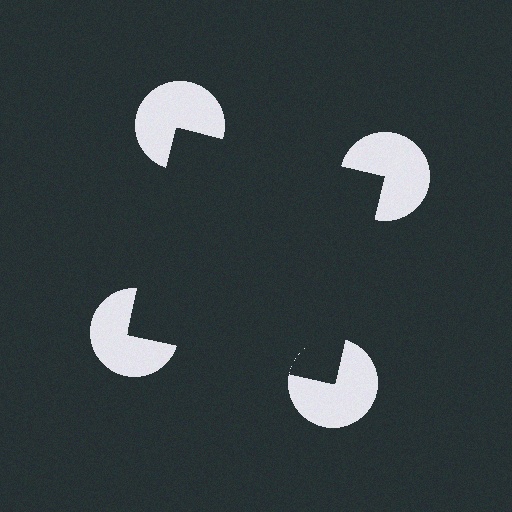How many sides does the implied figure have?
4 sides.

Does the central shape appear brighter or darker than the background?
It typically appears slightly darker than the background, even though no actual brightness change is drawn.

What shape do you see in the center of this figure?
An illusory square — its edges are inferred from the aligned wedge cuts in the pac-man discs, not physically drawn.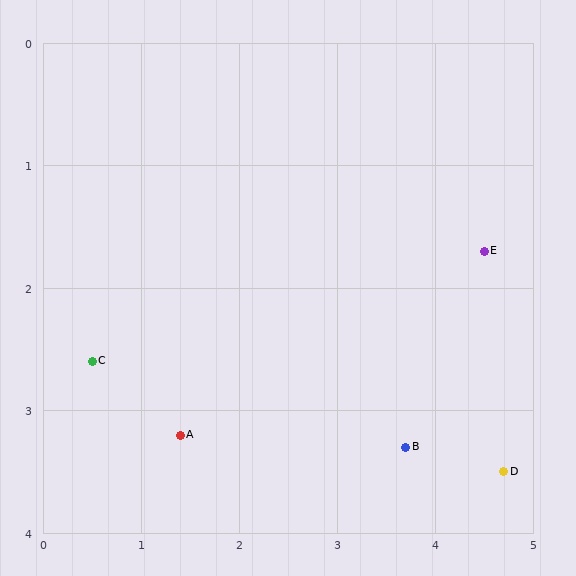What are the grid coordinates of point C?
Point C is at approximately (0.5, 2.6).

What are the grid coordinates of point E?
Point E is at approximately (4.5, 1.7).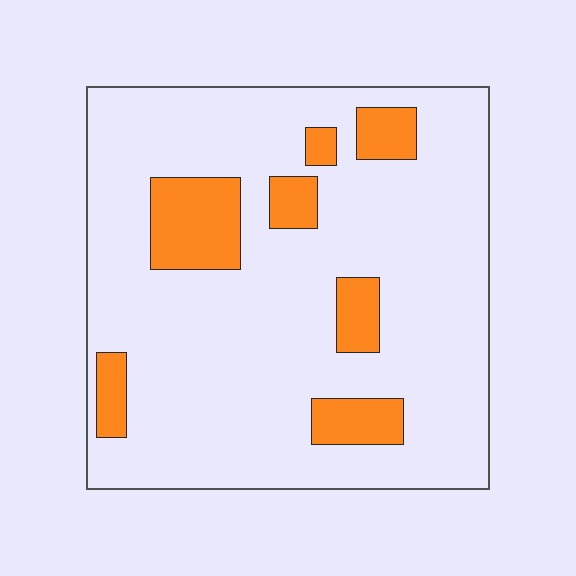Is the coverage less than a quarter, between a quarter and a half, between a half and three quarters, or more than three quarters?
Less than a quarter.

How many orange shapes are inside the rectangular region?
7.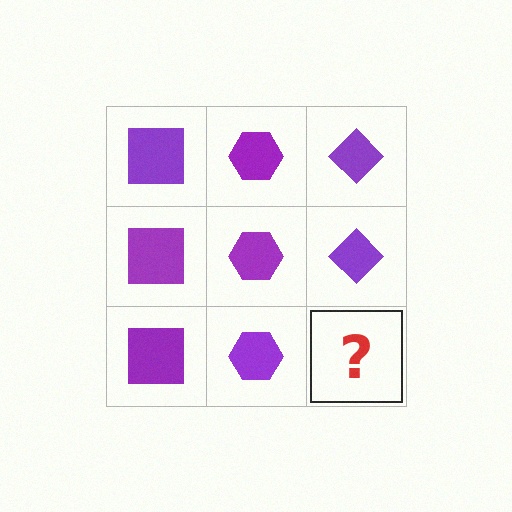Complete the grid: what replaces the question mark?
The question mark should be replaced with a purple diamond.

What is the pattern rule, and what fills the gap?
The rule is that each column has a consistent shape. The gap should be filled with a purple diamond.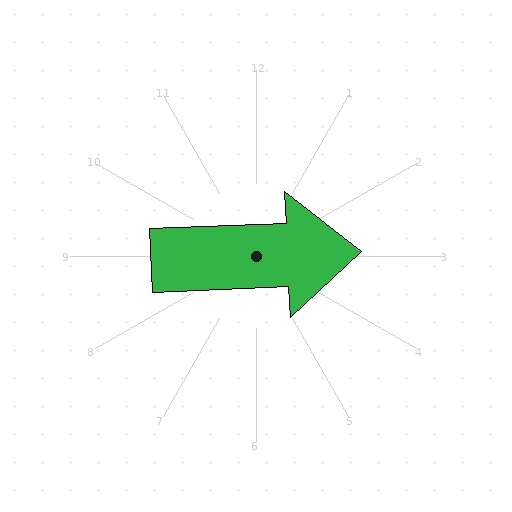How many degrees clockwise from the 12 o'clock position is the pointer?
Approximately 88 degrees.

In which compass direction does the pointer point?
East.